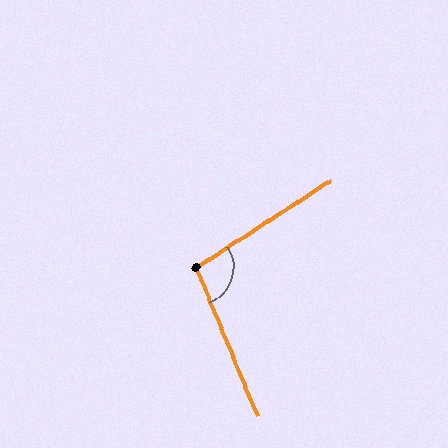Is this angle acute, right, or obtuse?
It is obtuse.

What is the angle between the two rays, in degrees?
Approximately 100 degrees.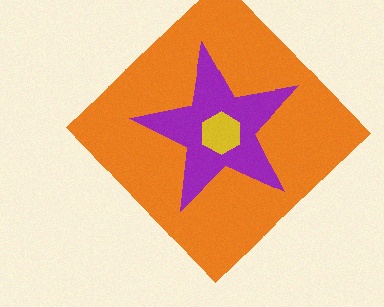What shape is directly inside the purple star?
The yellow hexagon.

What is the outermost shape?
The orange diamond.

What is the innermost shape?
The yellow hexagon.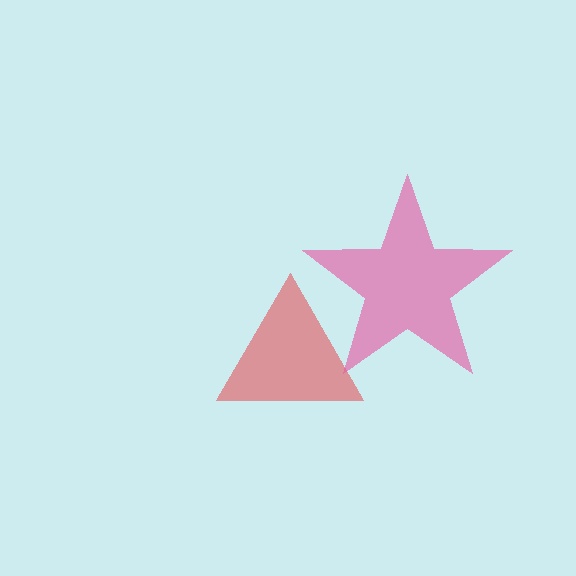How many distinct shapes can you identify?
There are 2 distinct shapes: a red triangle, a pink star.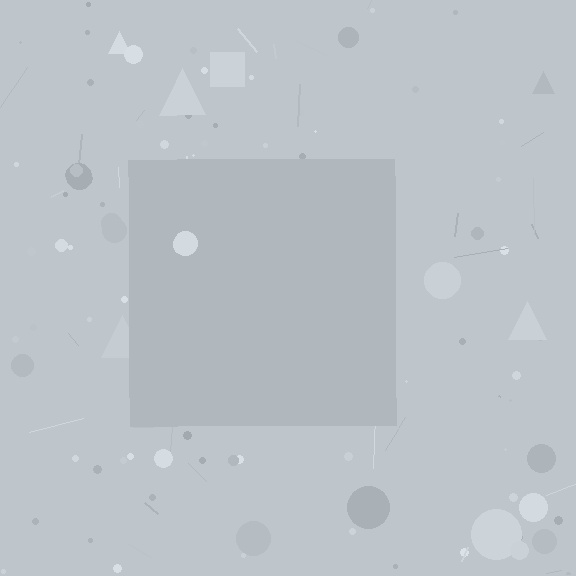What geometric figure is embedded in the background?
A square is embedded in the background.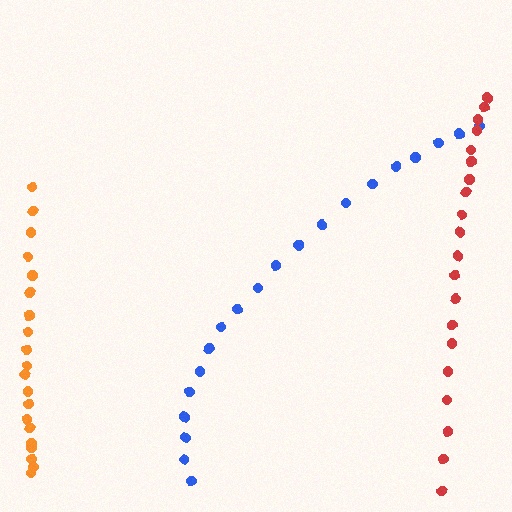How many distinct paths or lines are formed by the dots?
There are 3 distinct paths.